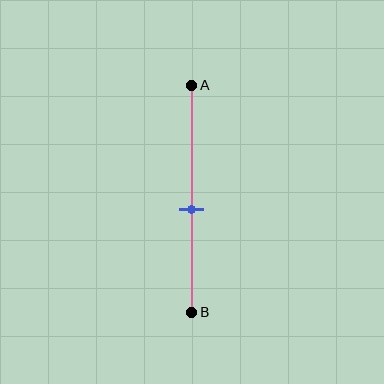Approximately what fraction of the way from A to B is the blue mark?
The blue mark is approximately 55% of the way from A to B.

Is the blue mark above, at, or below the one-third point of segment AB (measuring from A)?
The blue mark is below the one-third point of segment AB.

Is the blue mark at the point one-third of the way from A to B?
No, the mark is at about 55% from A, not at the 33% one-third point.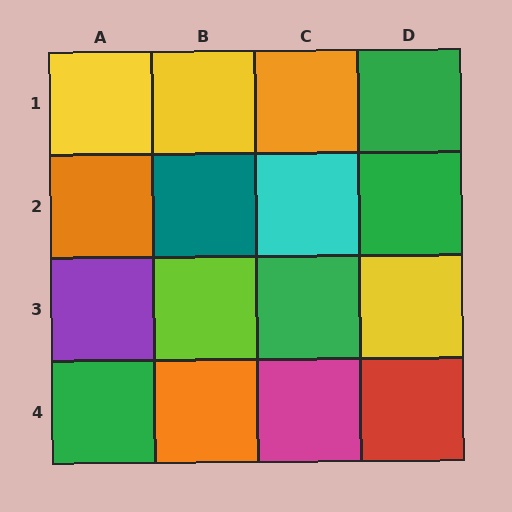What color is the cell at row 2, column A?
Orange.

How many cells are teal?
1 cell is teal.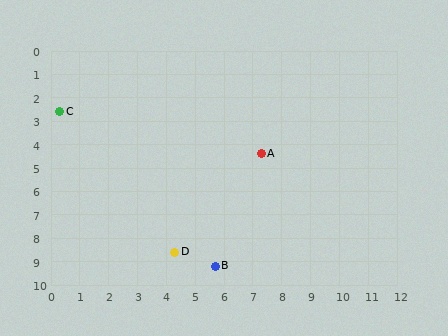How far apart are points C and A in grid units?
Points C and A are about 7.2 grid units apart.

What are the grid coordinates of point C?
Point C is at approximately (0.3, 2.6).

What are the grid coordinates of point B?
Point B is at approximately (5.7, 9.2).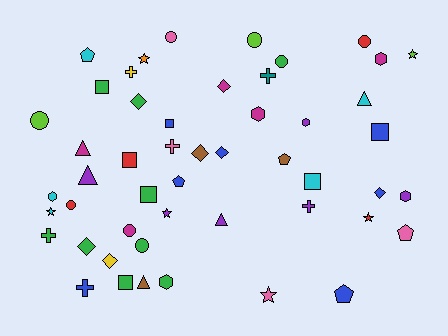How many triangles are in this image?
There are 5 triangles.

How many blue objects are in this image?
There are 7 blue objects.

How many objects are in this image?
There are 50 objects.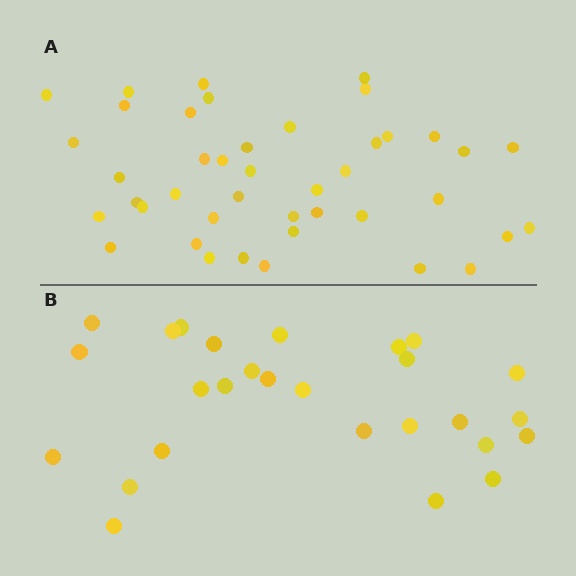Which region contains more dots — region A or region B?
Region A (the top region) has more dots.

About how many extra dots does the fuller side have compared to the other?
Region A has approximately 15 more dots than region B.